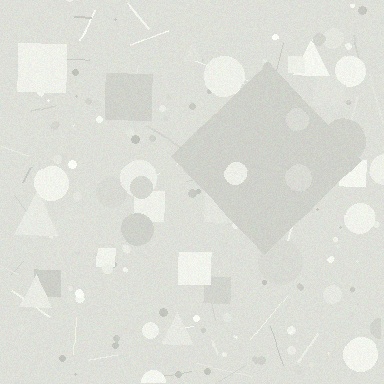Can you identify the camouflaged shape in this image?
The camouflaged shape is a diamond.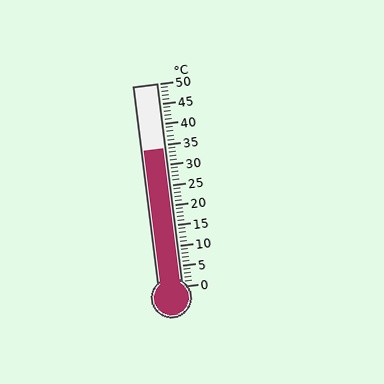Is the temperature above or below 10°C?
The temperature is above 10°C.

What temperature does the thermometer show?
The thermometer shows approximately 34°C.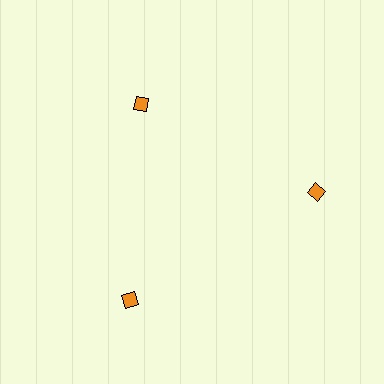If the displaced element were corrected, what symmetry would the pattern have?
It would have 3-fold rotational symmetry — the pattern would map onto itself every 120 degrees.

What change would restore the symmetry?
The symmetry would be restored by moving it outward, back onto the ring so that all 3 diamonds sit at equal angles and equal distance from the center.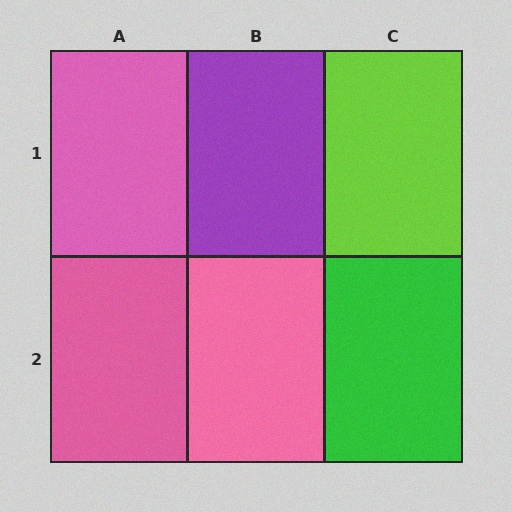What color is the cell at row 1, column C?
Lime.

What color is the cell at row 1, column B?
Purple.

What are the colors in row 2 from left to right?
Pink, pink, green.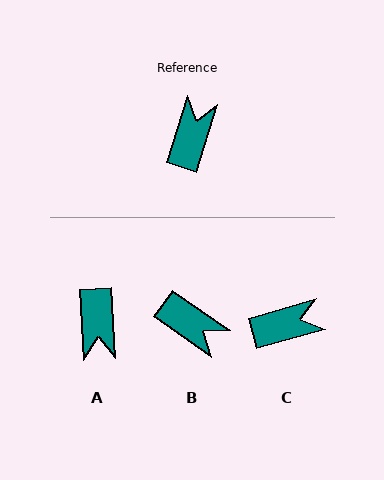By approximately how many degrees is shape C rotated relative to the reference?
Approximately 57 degrees clockwise.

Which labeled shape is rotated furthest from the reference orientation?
A, about 159 degrees away.